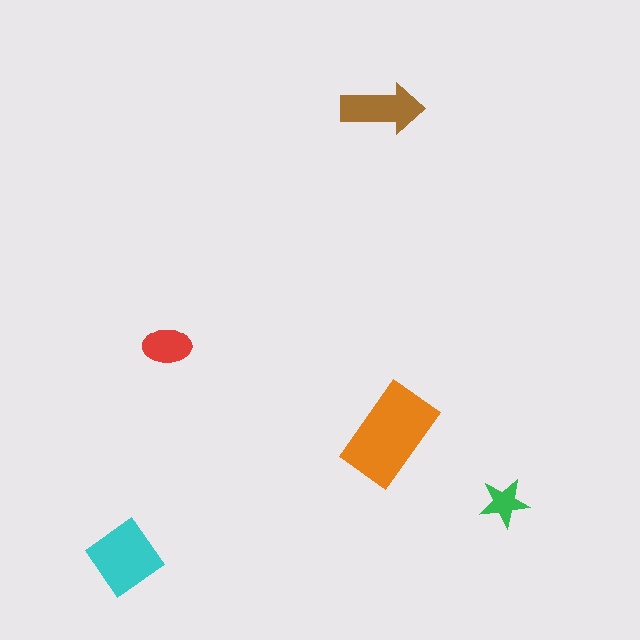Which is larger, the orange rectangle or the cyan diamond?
The orange rectangle.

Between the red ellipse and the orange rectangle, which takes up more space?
The orange rectangle.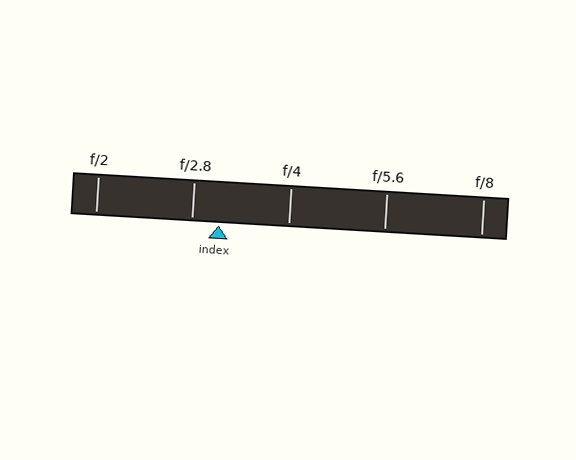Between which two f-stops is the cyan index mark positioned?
The index mark is between f/2.8 and f/4.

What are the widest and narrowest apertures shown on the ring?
The widest aperture shown is f/2 and the narrowest is f/8.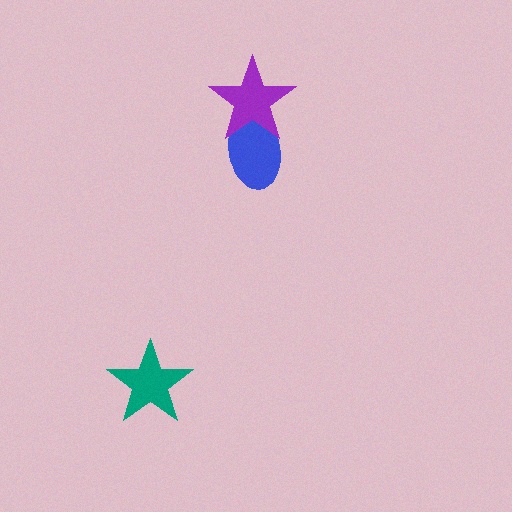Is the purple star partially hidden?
No, no other shape covers it.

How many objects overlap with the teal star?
0 objects overlap with the teal star.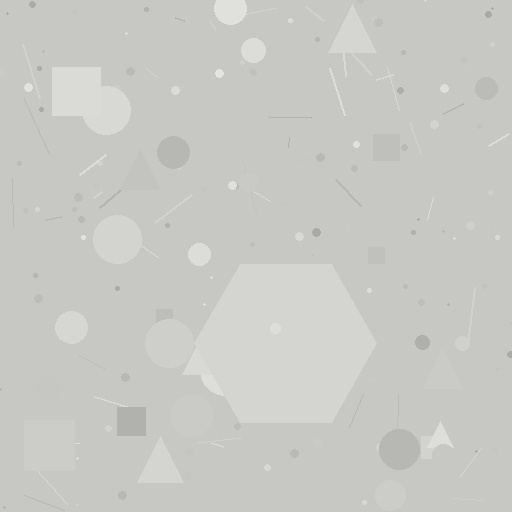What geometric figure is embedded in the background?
A hexagon is embedded in the background.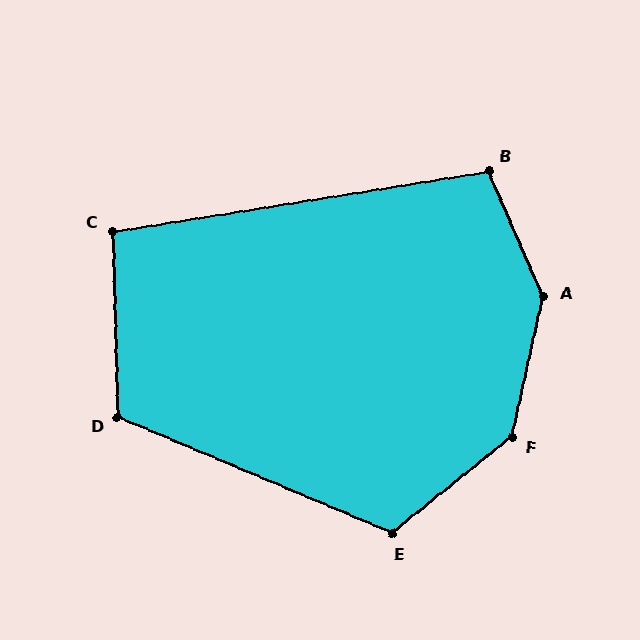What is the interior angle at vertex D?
Approximately 114 degrees (obtuse).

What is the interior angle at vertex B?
Approximately 105 degrees (obtuse).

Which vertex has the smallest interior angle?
C, at approximately 98 degrees.